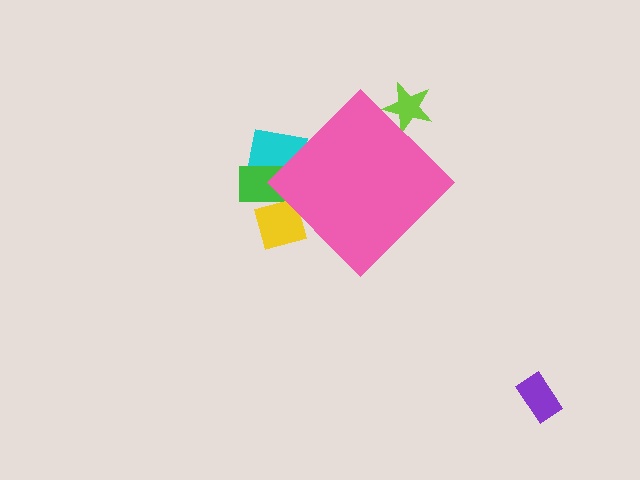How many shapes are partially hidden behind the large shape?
4 shapes are partially hidden.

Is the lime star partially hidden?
Yes, the lime star is partially hidden behind the pink diamond.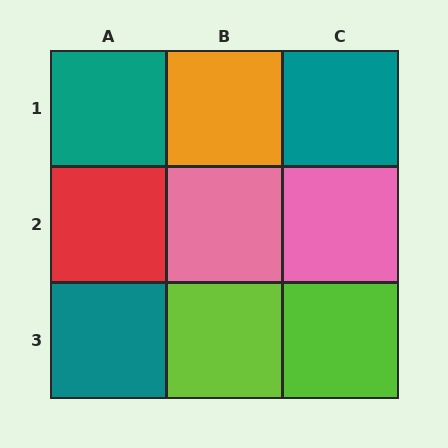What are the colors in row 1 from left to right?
Teal, orange, teal.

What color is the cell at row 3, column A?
Teal.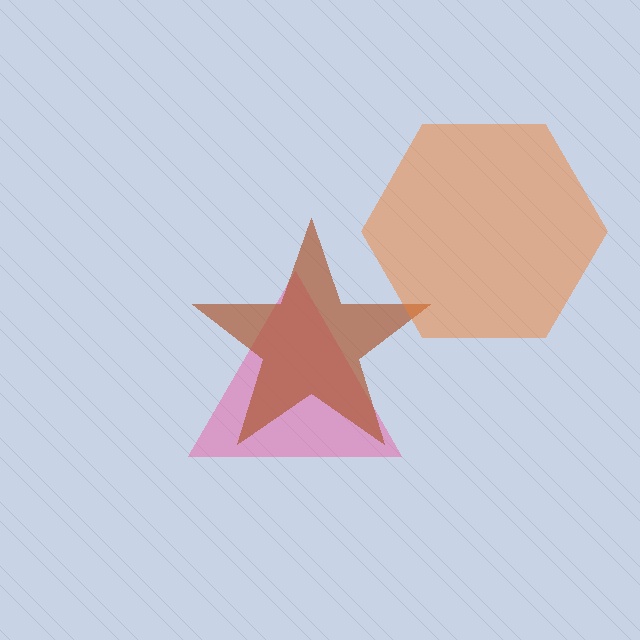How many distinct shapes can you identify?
There are 3 distinct shapes: a pink triangle, a brown star, an orange hexagon.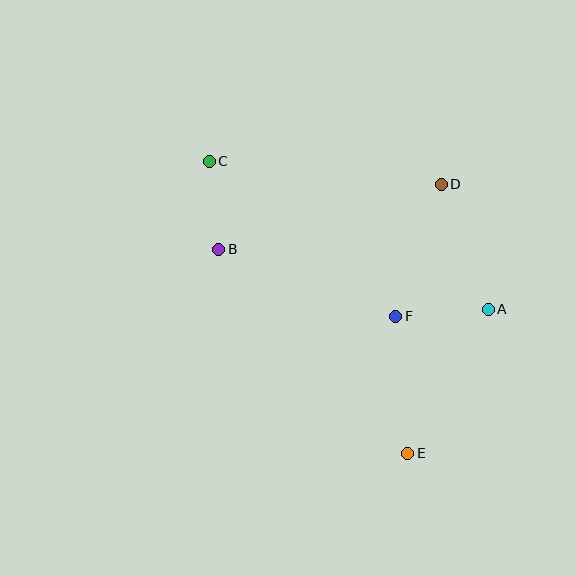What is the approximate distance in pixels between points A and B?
The distance between A and B is approximately 276 pixels.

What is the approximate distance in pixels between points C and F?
The distance between C and F is approximately 243 pixels.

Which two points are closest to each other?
Points B and C are closest to each other.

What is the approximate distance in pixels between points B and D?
The distance between B and D is approximately 231 pixels.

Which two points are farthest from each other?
Points C and E are farthest from each other.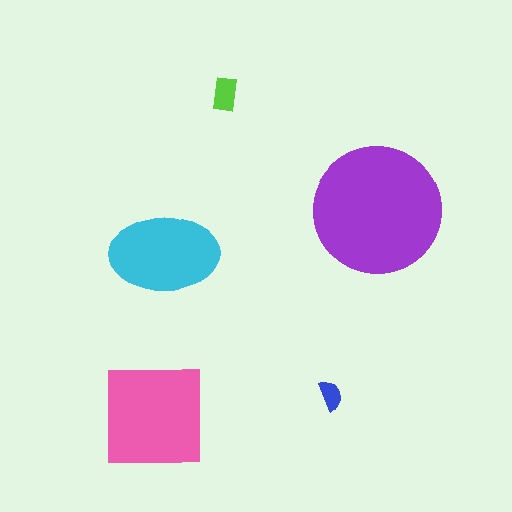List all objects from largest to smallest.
The purple circle, the pink square, the cyan ellipse, the lime rectangle, the blue semicircle.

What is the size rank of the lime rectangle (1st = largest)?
4th.